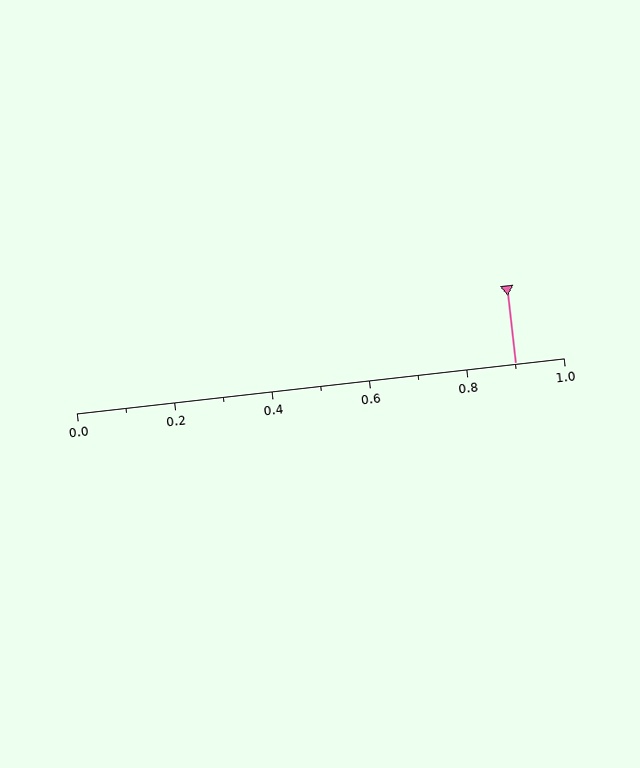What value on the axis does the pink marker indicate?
The marker indicates approximately 0.9.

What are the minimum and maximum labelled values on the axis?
The axis runs from 0.0 to 1.0.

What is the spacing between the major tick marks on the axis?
The major ticks are spaced 0.2 apart.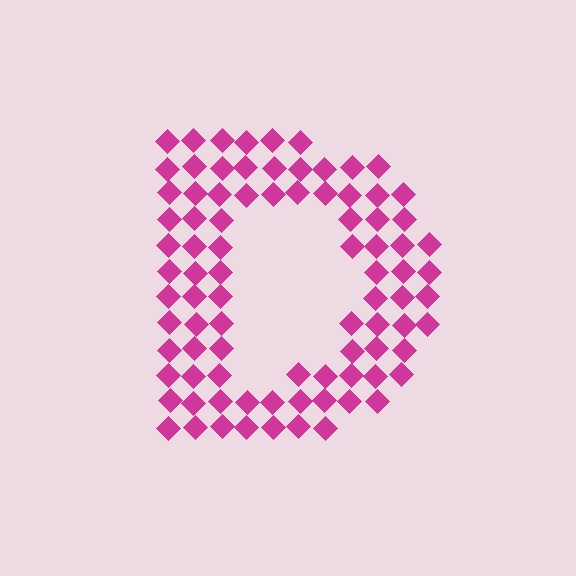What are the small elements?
The small elements are diamonds.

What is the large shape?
The large shape is the letter D.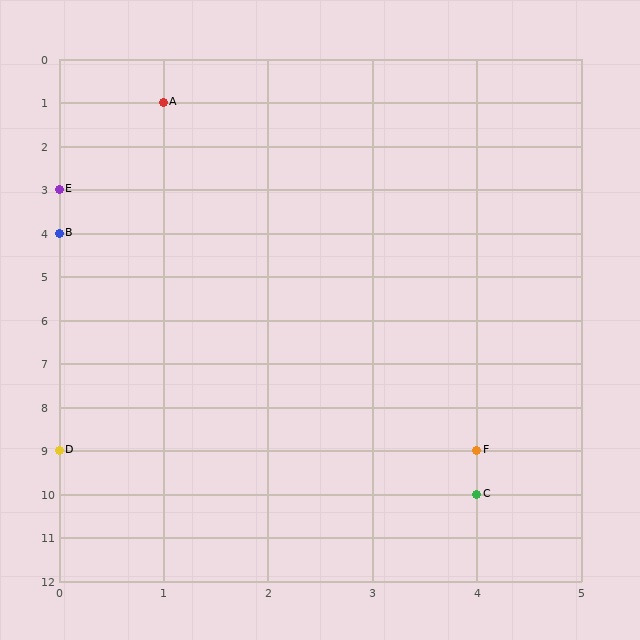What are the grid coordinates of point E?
Point E is at grid coordinates (0, 3).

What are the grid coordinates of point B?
Point B is at grid coordinates (0, 4).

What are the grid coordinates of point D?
Point D is at grid coordinates (0, 9).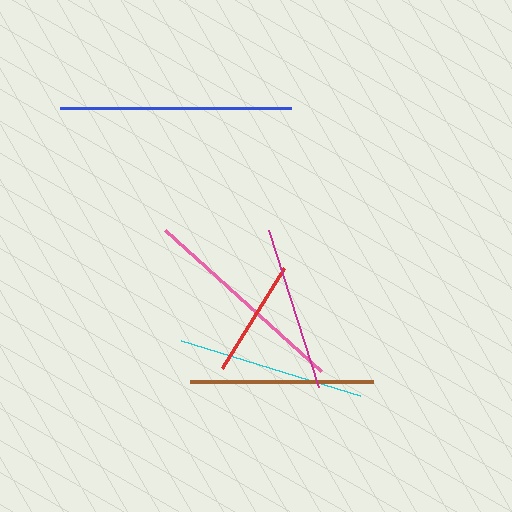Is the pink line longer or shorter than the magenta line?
The pink line is longer than the magenta line.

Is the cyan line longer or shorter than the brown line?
The cyan line is longer than the brown line.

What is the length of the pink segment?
The pink segment is approximately 210 pixels long.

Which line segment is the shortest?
The red line is the shortest at approximately 118 pixels.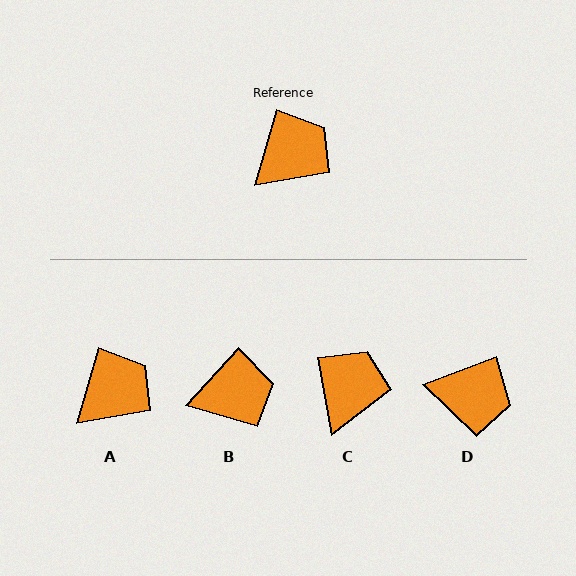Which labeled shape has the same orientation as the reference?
A.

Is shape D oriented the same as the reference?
No, it is off by about 54 degrees.